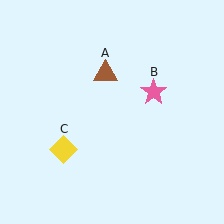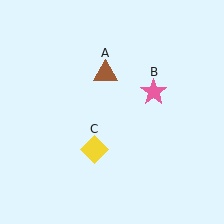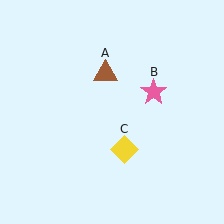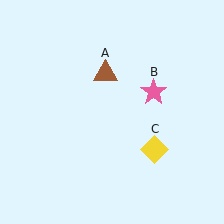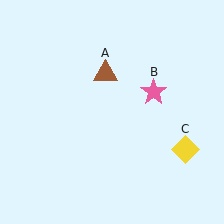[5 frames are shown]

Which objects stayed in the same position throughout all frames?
Brown triangle (object A) and pink star (object B) remained stationary.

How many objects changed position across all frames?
1 object changed position: yellow diamond (object C).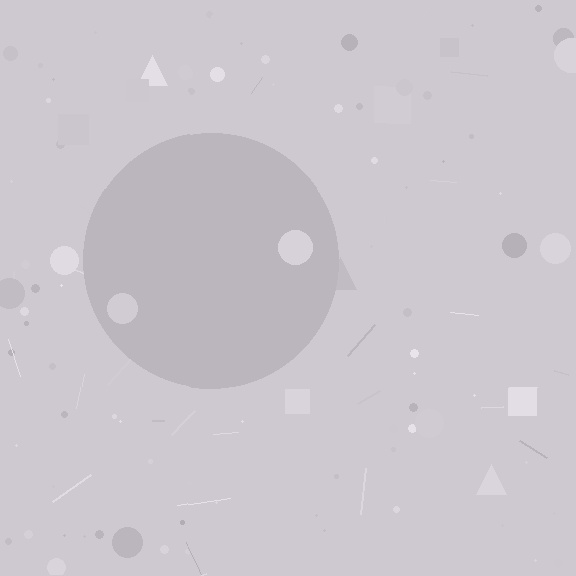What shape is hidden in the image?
A circle is hidden in the image.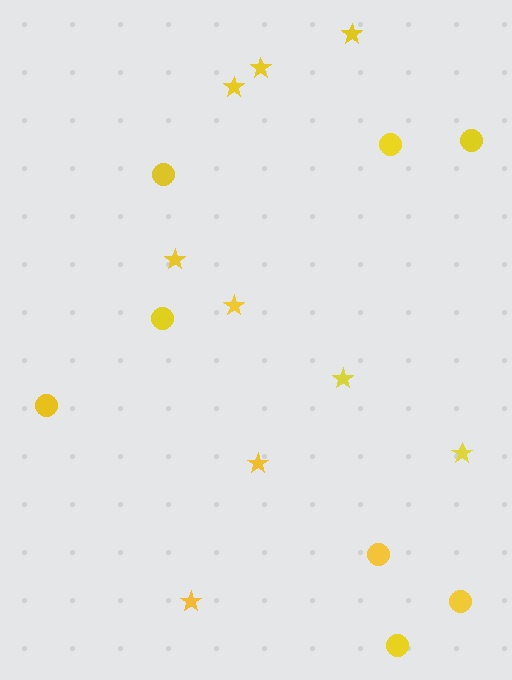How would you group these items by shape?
There are 2 groups: one group of circles (8) and one group of stars (9).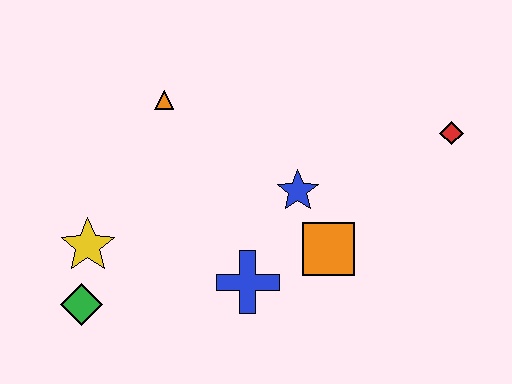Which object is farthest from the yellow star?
The red diamond is farthest from the yellow star.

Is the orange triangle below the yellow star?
No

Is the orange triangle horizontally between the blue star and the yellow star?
Yes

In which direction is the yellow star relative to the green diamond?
The yellow star is above the green diamond.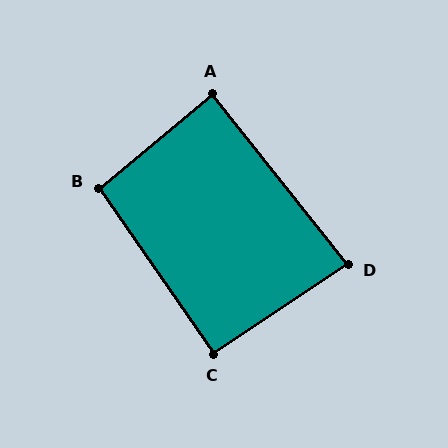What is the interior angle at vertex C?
Approximately 91 degrees (approximately right).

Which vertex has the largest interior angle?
B, at approximately 95 degrees.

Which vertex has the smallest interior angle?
D, at approximately 85 degrees.